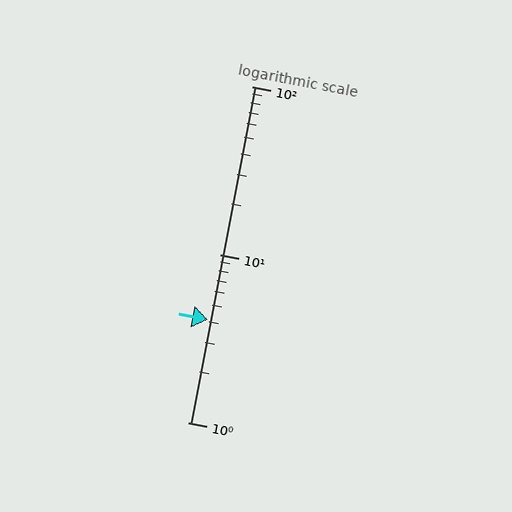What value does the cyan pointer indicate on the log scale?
The pointer indicates approximately 4.1.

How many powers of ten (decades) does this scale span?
The scale spans 2 decades, from 1 to 100.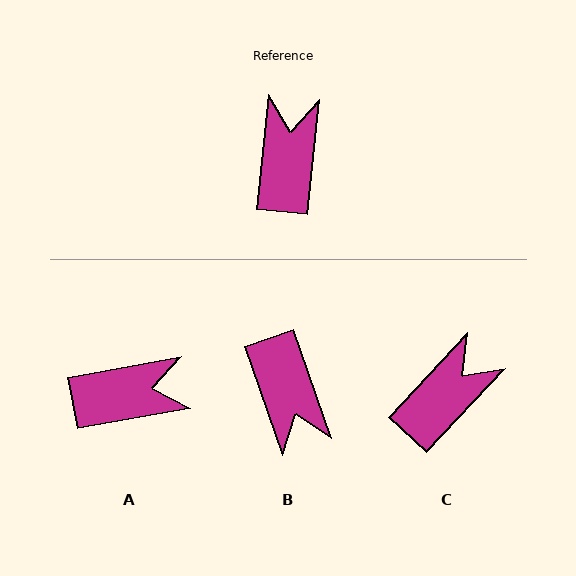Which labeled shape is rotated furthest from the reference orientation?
B, about 155 degrees away.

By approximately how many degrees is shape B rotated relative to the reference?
Approximately 155 degrees clockwise.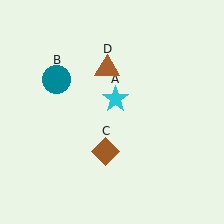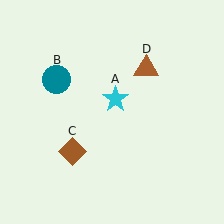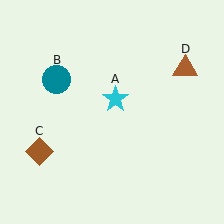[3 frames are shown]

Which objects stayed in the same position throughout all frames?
Cyan star (object A) and teal circle (object B) remained stationary.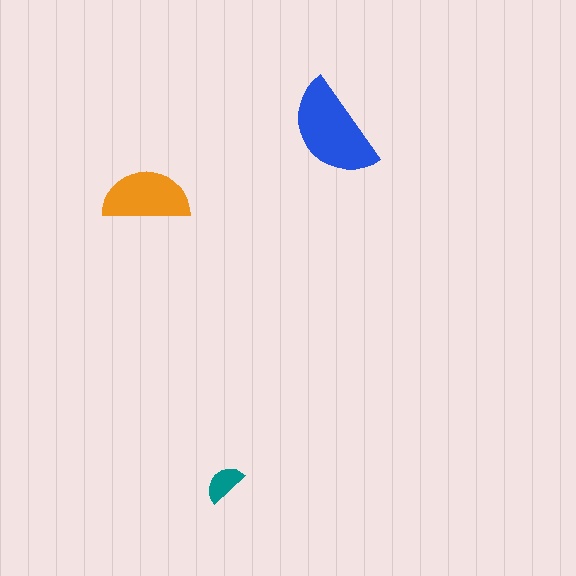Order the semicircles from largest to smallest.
the blue one, the orange one, the teal one.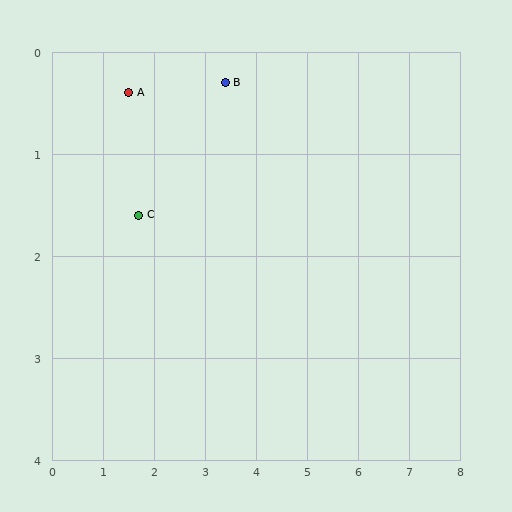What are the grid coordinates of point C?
Point C is at approximately (1.7, 1.6).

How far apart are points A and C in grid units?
Points A and C are about 1.2 grid units apart.